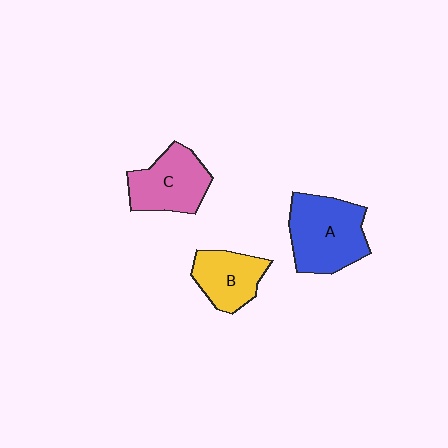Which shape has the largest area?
Shape A (blue).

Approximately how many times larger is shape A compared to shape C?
Approximately 1.3 times.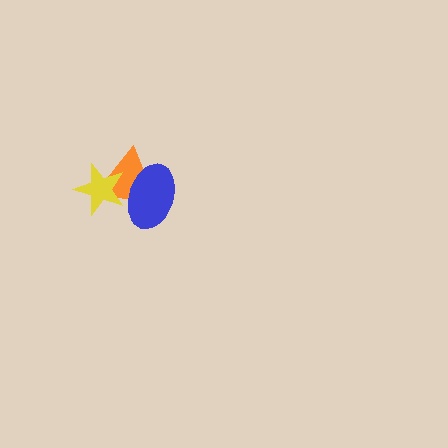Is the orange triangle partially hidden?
Yes, it is partially covered by another shape.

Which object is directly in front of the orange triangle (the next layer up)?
The blue ellipse is directly in front of the orange triangle.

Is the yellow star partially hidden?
No, no other shape covers it.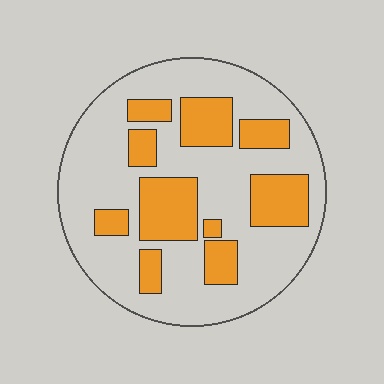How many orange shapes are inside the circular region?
10.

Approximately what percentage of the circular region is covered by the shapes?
Approximately 30%.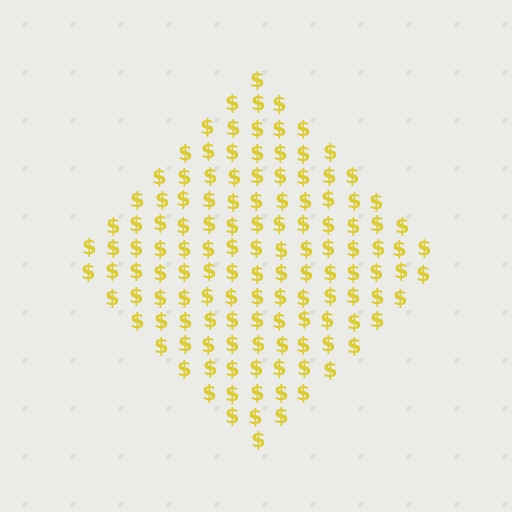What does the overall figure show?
The overall figure shows a diamond.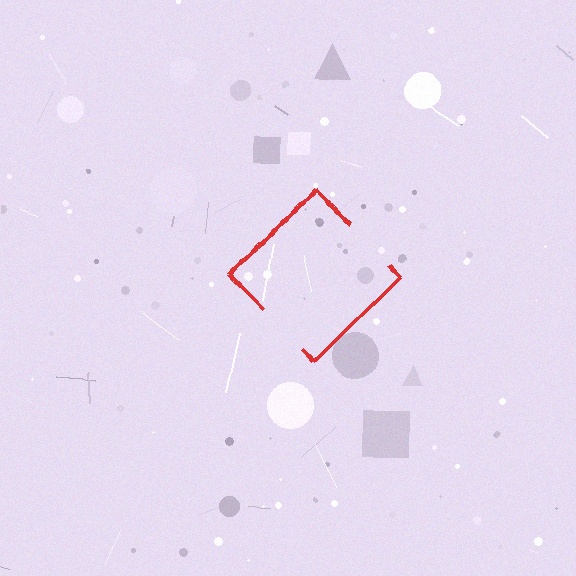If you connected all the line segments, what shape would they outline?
They would outline a diamond.